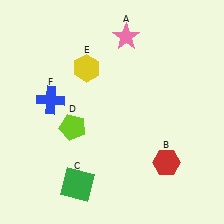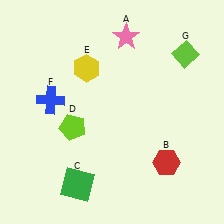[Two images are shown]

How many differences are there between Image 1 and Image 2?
There is 1 difference between the two images.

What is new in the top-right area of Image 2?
A lime diamond (G) was added in the top-right area of Image 2.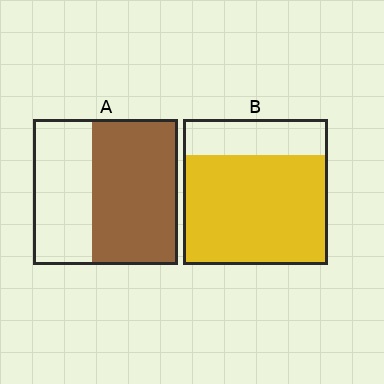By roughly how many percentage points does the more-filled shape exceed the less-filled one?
By roughly 15 percentage points (B over A).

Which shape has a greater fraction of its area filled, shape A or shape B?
Shape B.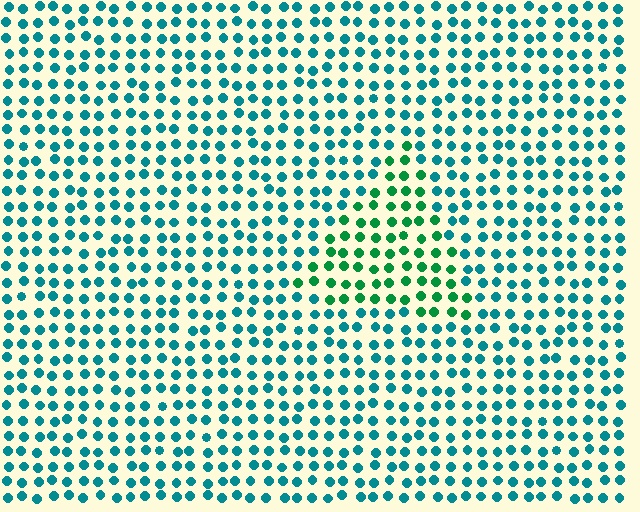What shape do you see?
I see a triangle.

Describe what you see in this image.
The image is filled with small teal elements in a uniform arrangement. A triangle-shaped region is visible where the elements are tinted to a slightly different hue, forming a subtle color boundary.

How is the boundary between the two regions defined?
The boundary is defined purely by a slight shift in hue (about 40 degrees). Spacing, size, and orientation are identical on both sides.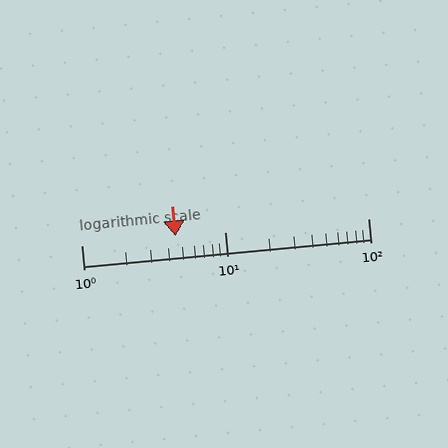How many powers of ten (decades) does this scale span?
The scale spans 2 decades, from 1 to 100.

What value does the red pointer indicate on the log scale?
The pointer indicates approximately 4.5.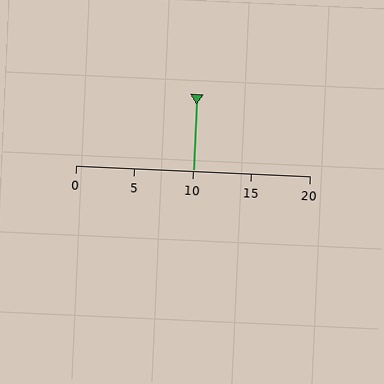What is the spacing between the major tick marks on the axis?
The major ticks are spaced 5 apart.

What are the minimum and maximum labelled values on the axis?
The axis runs from 0 to 20.